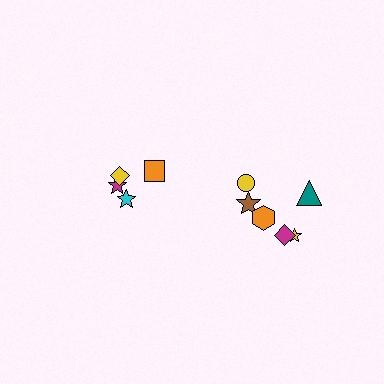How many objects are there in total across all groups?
There are 10 objects.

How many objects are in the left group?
There are 4 objects.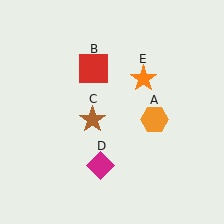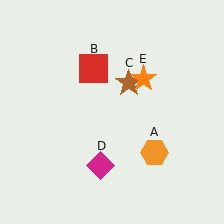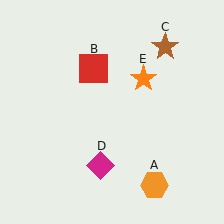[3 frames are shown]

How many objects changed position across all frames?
2 objects changed position: orange hexagon (object A), brown star (object C).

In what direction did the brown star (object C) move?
The brown star (object C) moved up and to the right.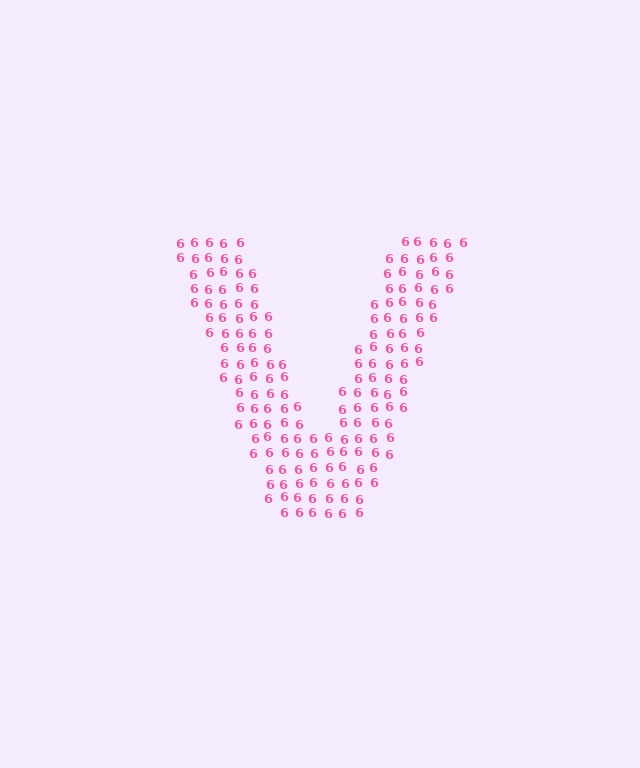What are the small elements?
The small elements are digit 6's.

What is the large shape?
The large shape is the letter V.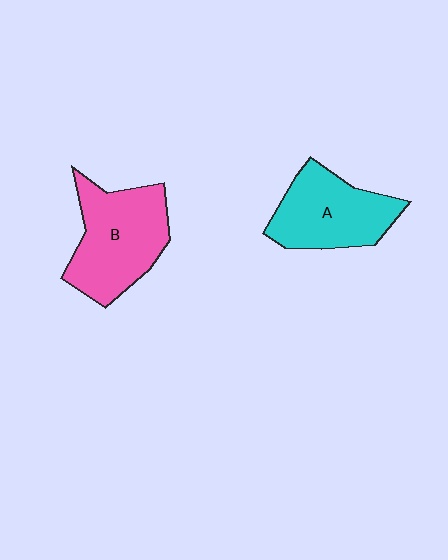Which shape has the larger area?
Shape B (pink).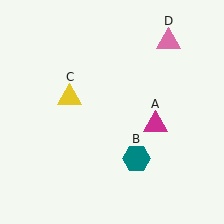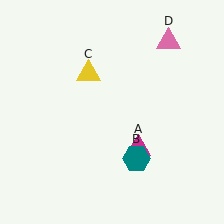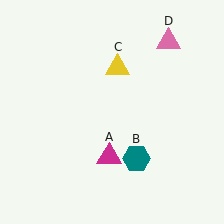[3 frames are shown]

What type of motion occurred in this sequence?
The magenta triangle (object A), yellow triangle (object C) rotated clockwise around the center of the scene.